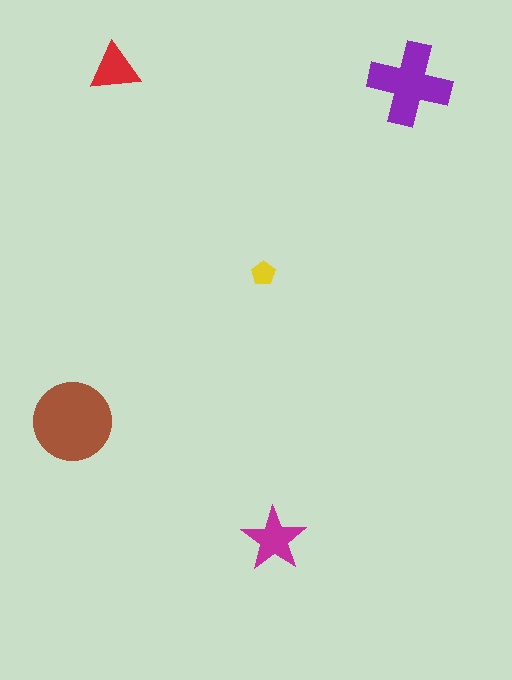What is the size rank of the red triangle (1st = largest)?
4th.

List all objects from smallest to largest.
The yellow pentagon, the red triangle, the magenta star, the purple cross, the brown circle.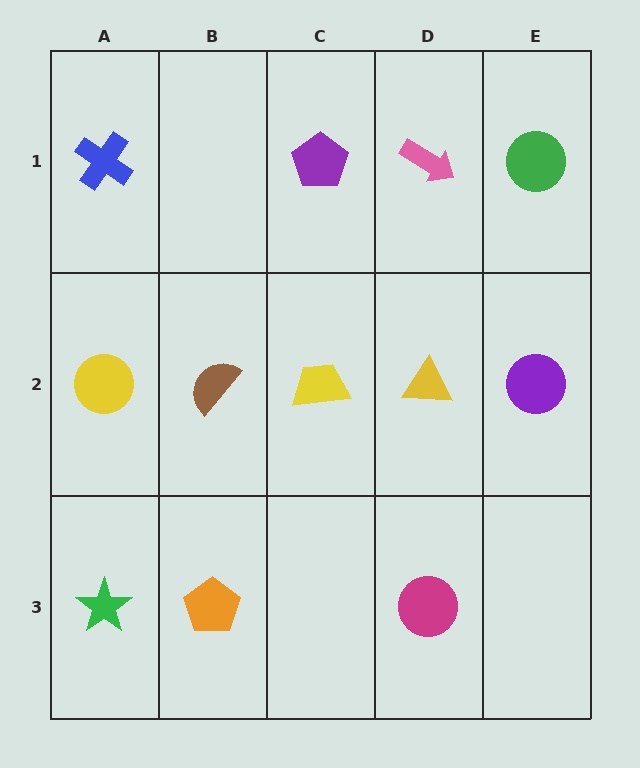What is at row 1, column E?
A green circle.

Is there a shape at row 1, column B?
No, that cell is empty.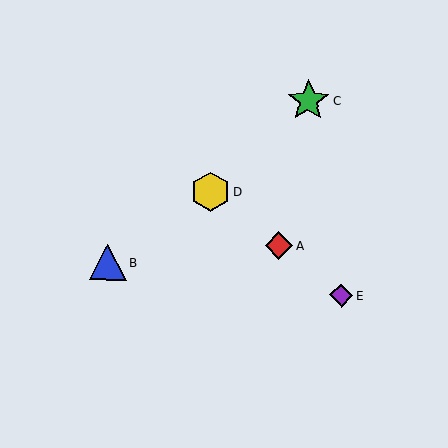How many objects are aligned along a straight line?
3 objects (A, D, E) are aligned along a straight line.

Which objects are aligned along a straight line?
Objects A, D, E are aligned along a straight line.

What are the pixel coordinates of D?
Object D is at (211, 192).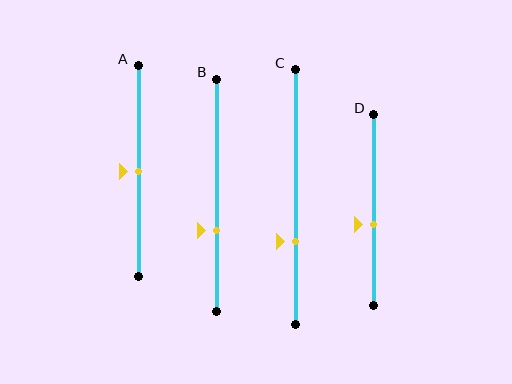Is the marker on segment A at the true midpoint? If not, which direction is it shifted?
Yes, the marker on segment A is at the true midpoint.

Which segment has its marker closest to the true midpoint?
Segment A has its marker closest to the true midpoint.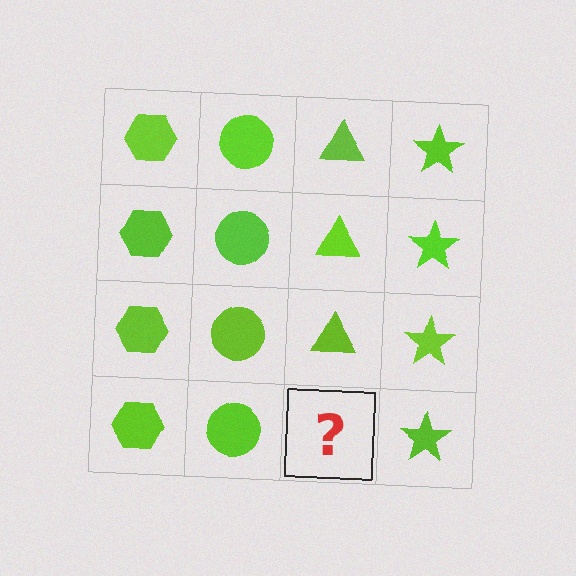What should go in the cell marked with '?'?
The missing cell should contain a lime triangle.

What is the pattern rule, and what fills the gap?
The rule is that each column has a consistent shape. The gap should be filled with a lime triangle.